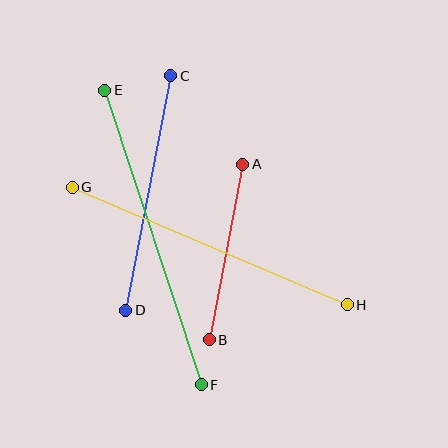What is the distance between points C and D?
The distance is approximately 238 pixels.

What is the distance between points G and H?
The distance is approximately 299 pixels.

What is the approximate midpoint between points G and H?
The midpoint is at approximately (210, 246) pixels.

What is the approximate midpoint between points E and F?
The midpoint is at approximately (153, 238) pixels.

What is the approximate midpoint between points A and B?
The midpoint is at approximately (226, 252) pixels.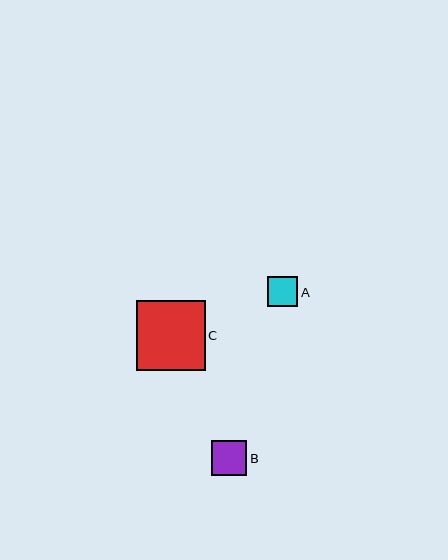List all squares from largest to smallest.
From largest to smallest: C, B, A.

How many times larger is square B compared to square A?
Square B is approximately 1.2 times the size of square A.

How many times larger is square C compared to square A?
Square C is approximately 2.3 times the size of square A.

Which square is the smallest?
Square A is the smallest with a size of approximately 30 pixels.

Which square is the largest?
Square C is the largest with a size of approximately 69 pixels.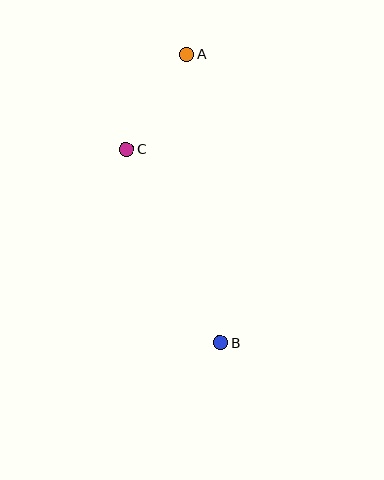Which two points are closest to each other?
Points A and C are closest to each other.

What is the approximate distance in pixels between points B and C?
The distance between B and C is approximately 215 pixels.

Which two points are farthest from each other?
Points A and B are farthest from each other.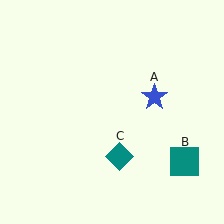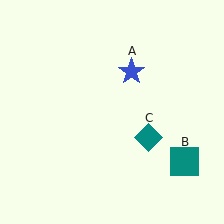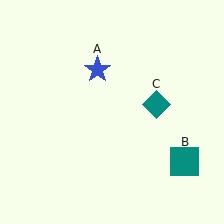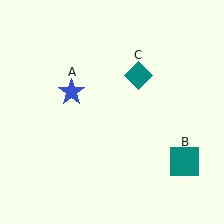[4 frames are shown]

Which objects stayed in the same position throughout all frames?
Teal square (object B) remained stationary.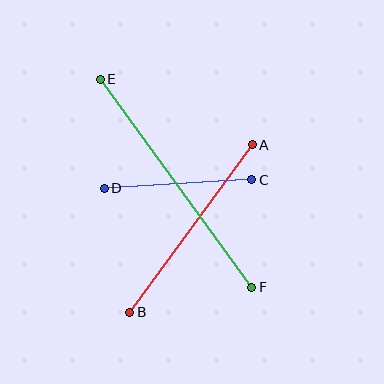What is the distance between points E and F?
The distance is approximately 257 pixels.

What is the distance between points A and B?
The distance is approximately 207 pixels.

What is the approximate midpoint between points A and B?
The midpoint is at approximately (191, 228) pixels.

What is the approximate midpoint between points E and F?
The midpoint is at approximately (176, 183) pixels.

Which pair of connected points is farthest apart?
Points E and F are farthest apart.